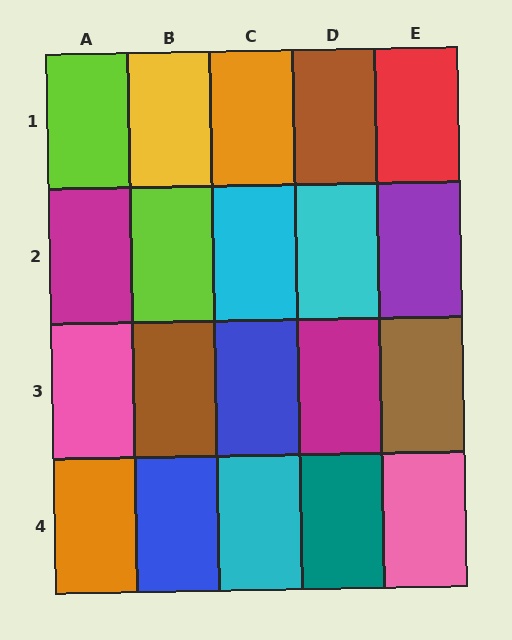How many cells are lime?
2 cells are lime.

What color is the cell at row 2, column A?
Magenta.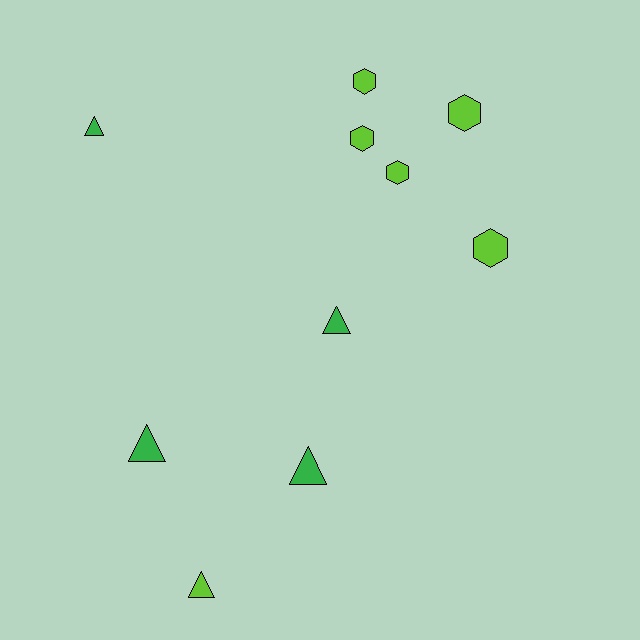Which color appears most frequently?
Lime, with 6 objects.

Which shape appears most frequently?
Hexagon, with 5 objects.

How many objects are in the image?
There are 10 objects.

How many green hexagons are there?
There are no green hexagons.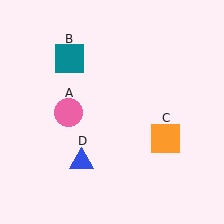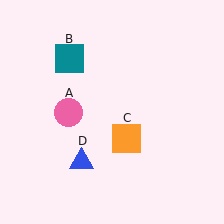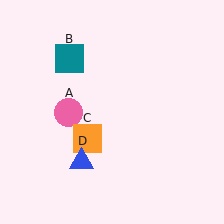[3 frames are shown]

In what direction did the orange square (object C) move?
The orange square (object C) moved left.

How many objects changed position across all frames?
1 object changed position: orange square (object C).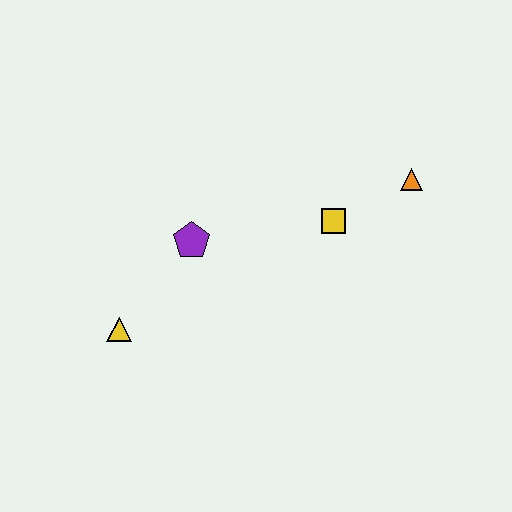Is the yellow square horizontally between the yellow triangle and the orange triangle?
Yes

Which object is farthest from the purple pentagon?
The orange triangle is farthest from the purple pentagon.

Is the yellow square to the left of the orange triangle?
Yes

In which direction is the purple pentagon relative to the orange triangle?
The purple pentagon is to the left of the orange triangle.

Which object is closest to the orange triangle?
The yellow square is closest to the orange triangle.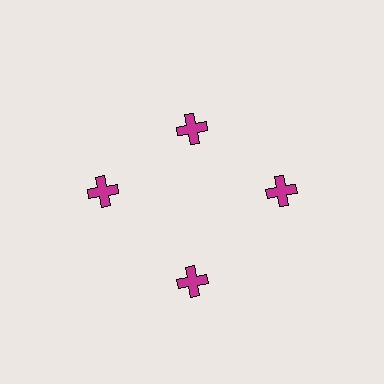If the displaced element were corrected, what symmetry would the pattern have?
It would have 4-fold rotational symmetry — the pattern would map onto itself every 90 degrees.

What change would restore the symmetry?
The symmetry would be restored by moving it outward, back onto the ring so that all 4 crosses sit at equal angles and equal distance from the center.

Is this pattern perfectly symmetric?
No. The 4 magenta crosses are arranged in a ring, but one element near the 12 o'clock position is pulled inward toward the center, breaking the 4-fold rotational symmetry.